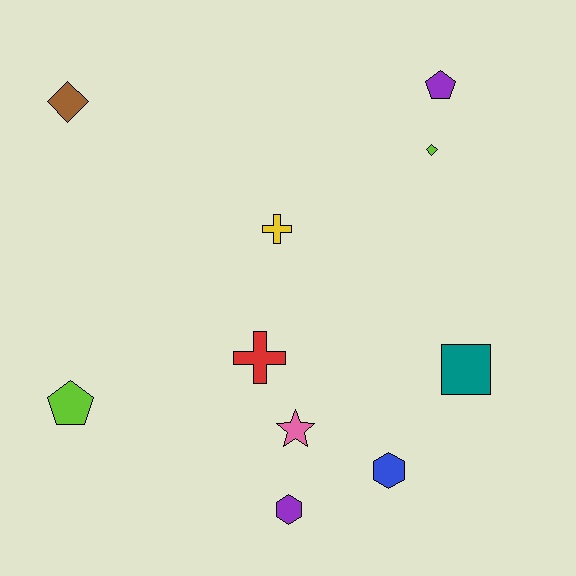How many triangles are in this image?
There are no triangles.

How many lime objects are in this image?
There are 2 lime objects.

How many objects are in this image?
There are 10 objects.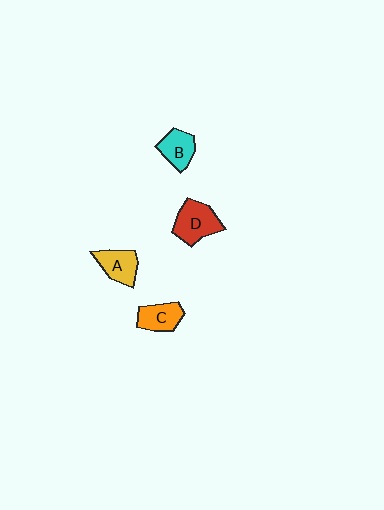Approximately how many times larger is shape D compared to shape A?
Approximately 1.3 times.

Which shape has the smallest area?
Shape B (cyan).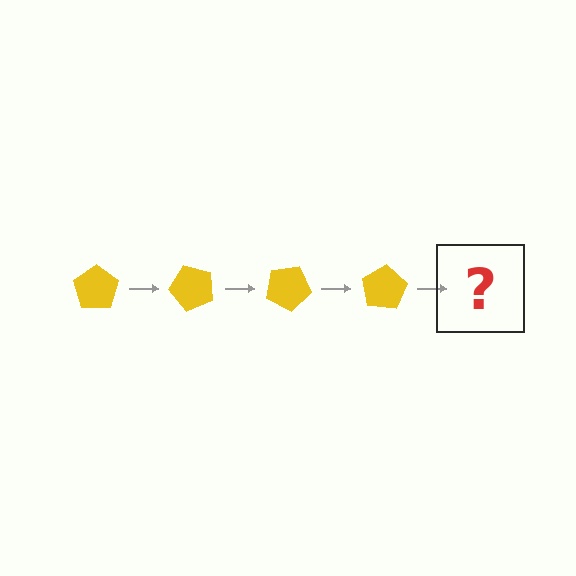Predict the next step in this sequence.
The next step is a yellow pentagon rotated 200 degrees.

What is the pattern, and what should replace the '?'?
The pattern is that the pentagon rotates 50 degrees each step. The '?' should be a yellow pentagon rotated 200 degrees.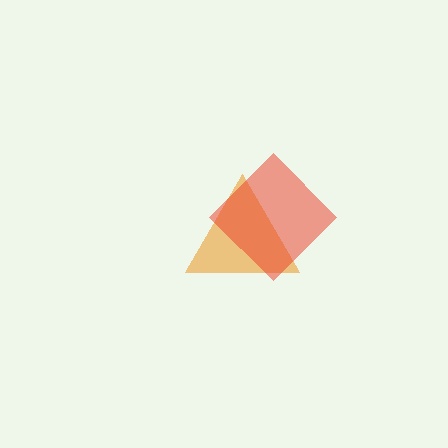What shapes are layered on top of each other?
The layered shapes are: an orange triangle, a red diamond.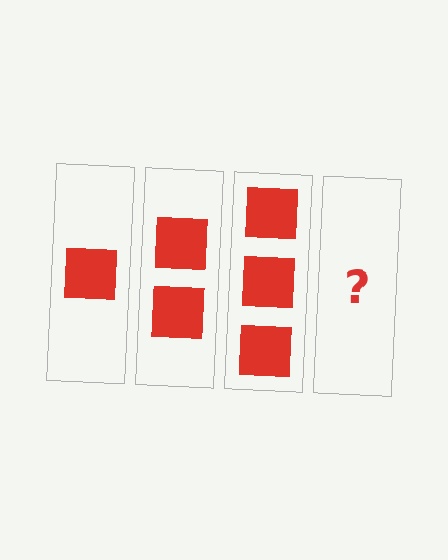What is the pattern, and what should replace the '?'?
The pattern is that each step adds one more square. The '?' should be 4 squares.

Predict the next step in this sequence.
The next step is 4 squares.